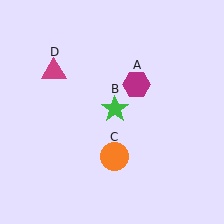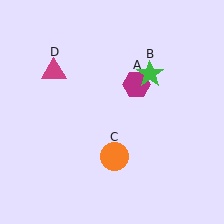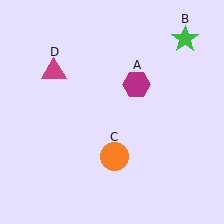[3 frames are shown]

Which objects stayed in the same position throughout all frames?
Magenta hexagon (object A) and orange circle (object C) and magenta triangle (object D) remained stationary.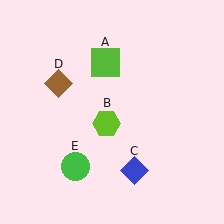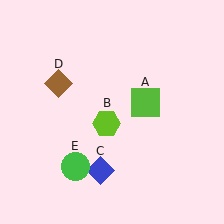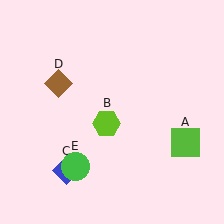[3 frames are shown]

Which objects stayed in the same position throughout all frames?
Lime hexagon (object B) and brown diamond (object D) and green circle (object E) remained stationary.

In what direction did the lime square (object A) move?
The lime square (object A) moved down and to the right.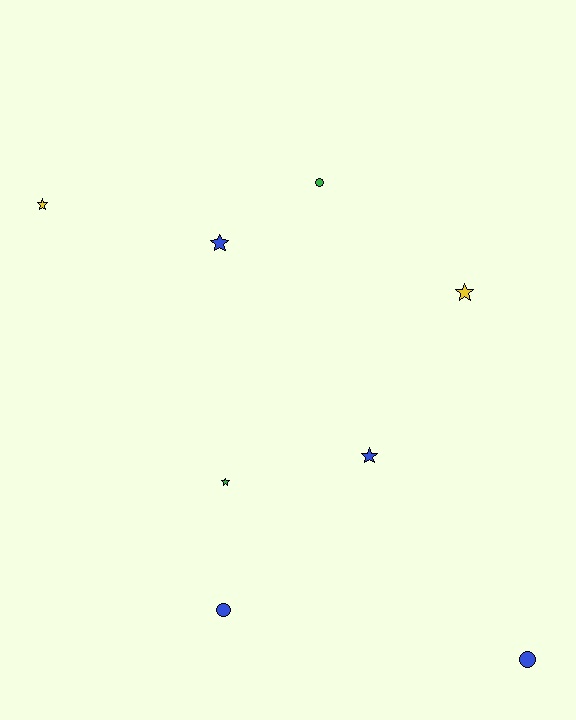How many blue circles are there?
There are 2 blue circles.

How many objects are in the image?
There are 8 objects.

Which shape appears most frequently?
Star, with 5 objects.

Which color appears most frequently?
Blue, with 4 objects.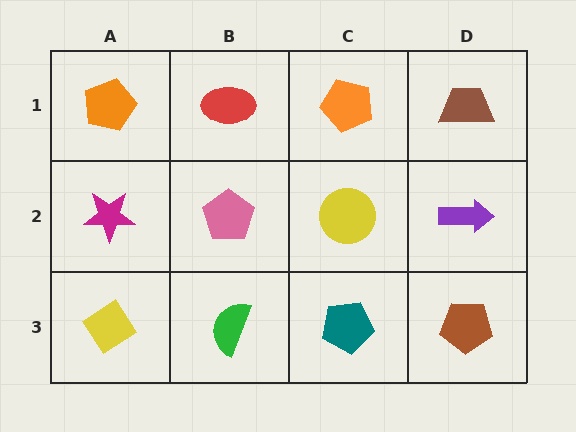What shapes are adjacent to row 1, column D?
A purple arrow (row 2, column D), an orange pentagon (row 1, column C).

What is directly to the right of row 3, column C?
A brown pentagon.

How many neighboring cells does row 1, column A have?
2.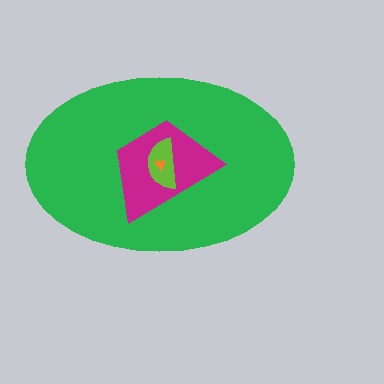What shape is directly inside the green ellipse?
The magenta trapezoid.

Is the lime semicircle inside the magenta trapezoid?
Yes.